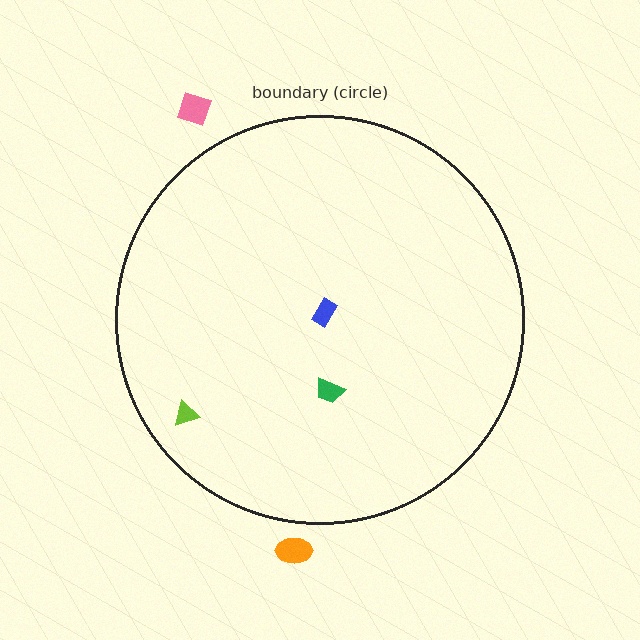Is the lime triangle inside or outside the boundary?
Inside.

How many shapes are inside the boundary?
3 inside, 2 outside.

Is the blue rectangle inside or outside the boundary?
Inside.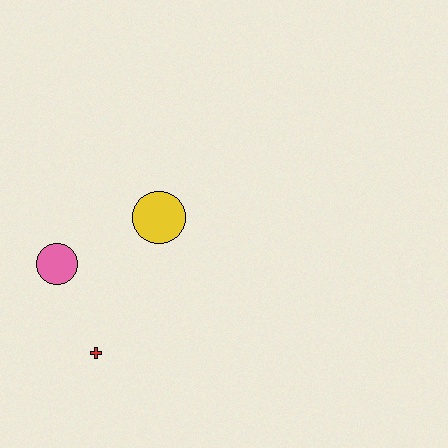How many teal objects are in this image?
There are no teal objects.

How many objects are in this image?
There are 3 objects.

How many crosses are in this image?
There is 1 cross.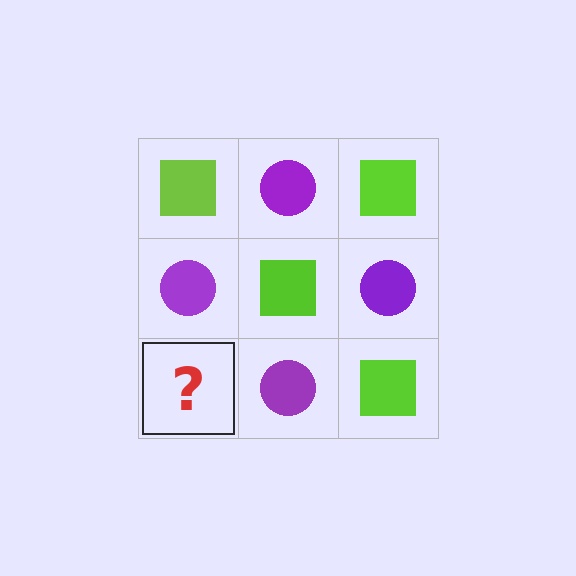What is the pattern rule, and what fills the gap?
The rule is that it alternates lime square and purple circle in a checkerboard pattern. The gap should be filled with a lime square.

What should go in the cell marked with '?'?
The missing cell should contain a lime square.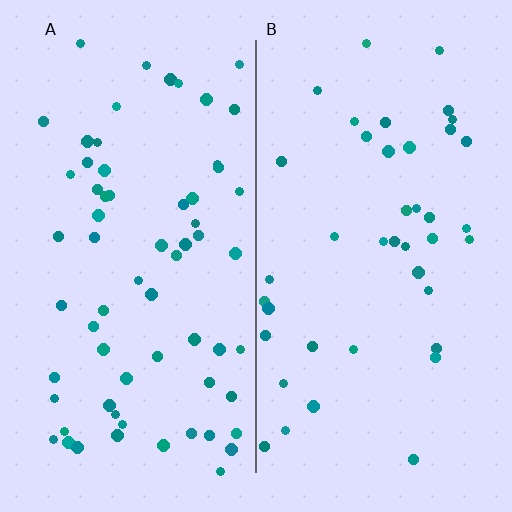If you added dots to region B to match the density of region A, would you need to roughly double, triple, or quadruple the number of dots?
Approximately double.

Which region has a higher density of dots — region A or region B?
A (the left).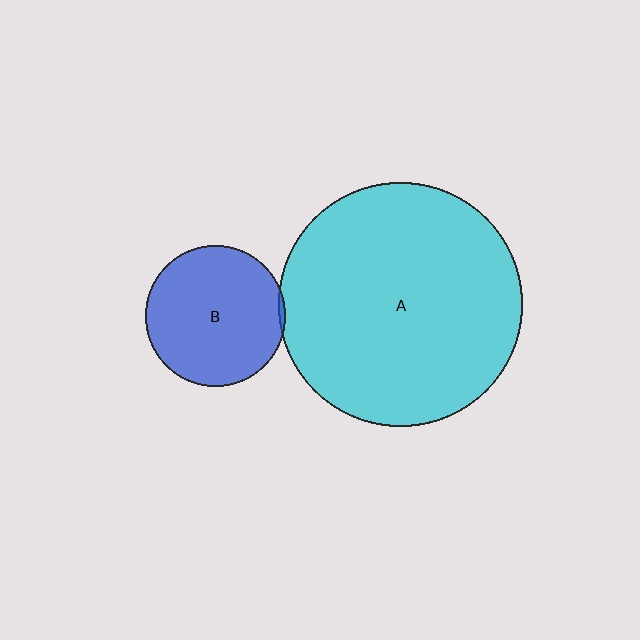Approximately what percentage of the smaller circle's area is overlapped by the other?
Approximately 5%.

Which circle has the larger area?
Circle A (cyan).